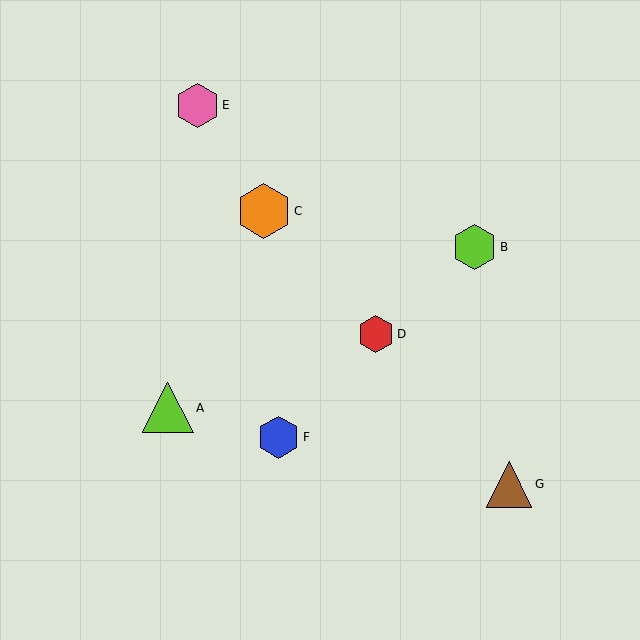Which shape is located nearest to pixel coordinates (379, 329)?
The red hexagon (labeled D) at (376, 334) is nearest to that location.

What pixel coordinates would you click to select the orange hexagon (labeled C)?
Click at (264, 211) to select the orange hexagon C.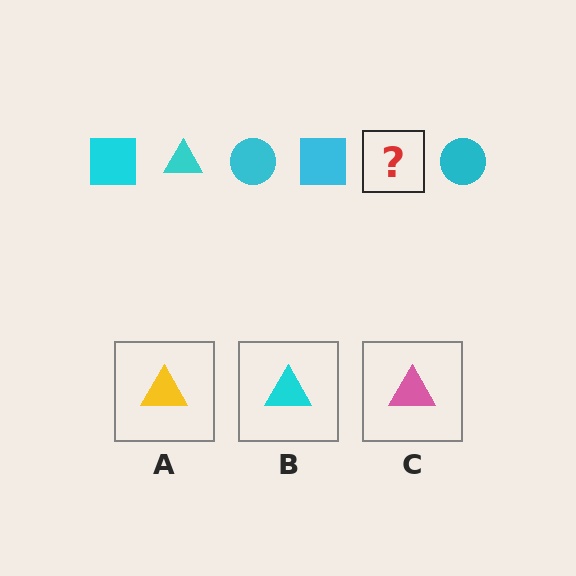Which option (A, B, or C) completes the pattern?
B.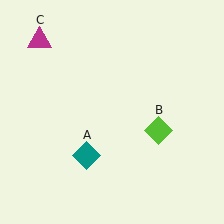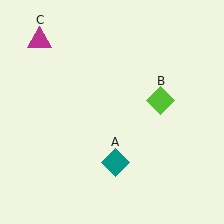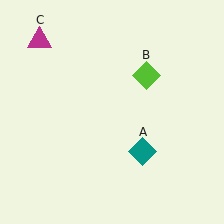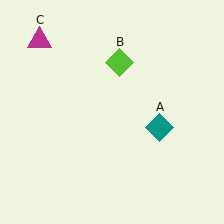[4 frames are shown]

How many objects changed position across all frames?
2 objects changed position: teal diamond (object A), lime diamond (object B).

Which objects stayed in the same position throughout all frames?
Magenta triangle (object C) remained stationary.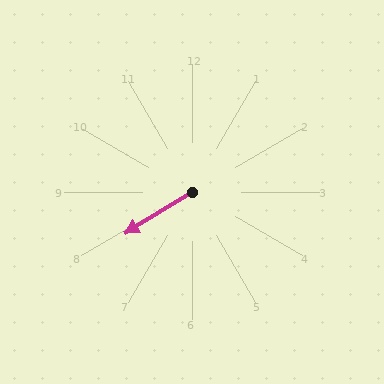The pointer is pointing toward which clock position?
Roughly 8 o'clock.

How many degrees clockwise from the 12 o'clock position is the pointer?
Approximately 238 degrees.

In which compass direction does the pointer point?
Southwest.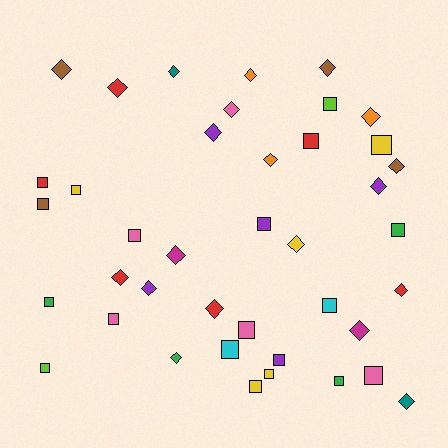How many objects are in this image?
There are 40 objects.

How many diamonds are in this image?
There are 20 diamonds.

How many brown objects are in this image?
There are 4 brown objects.